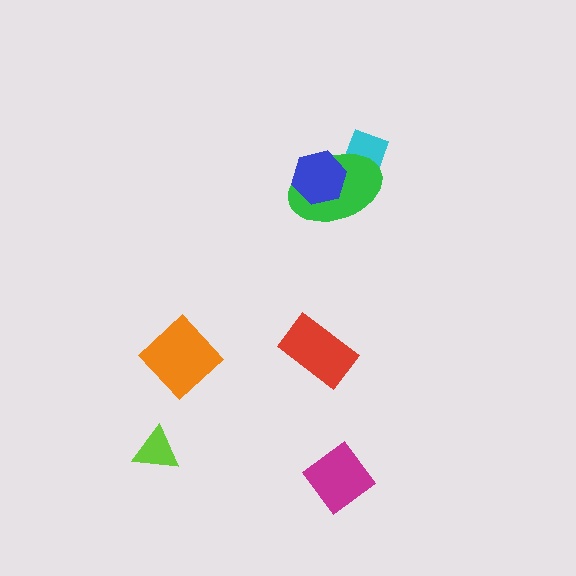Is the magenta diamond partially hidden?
No, no other shape covers it.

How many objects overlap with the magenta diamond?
0 objects overlap with the magenta diamond.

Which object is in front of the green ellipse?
The blue hexagon is in front of the green ellipse.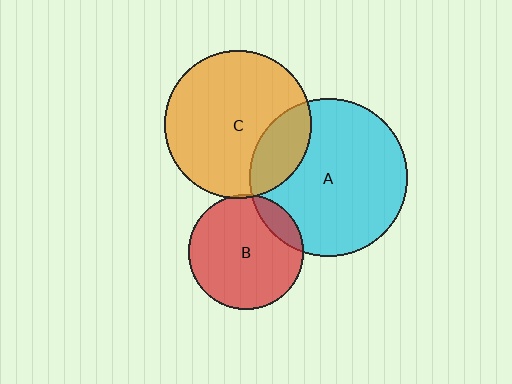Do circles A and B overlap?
Yes.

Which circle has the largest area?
Circle A (cyan).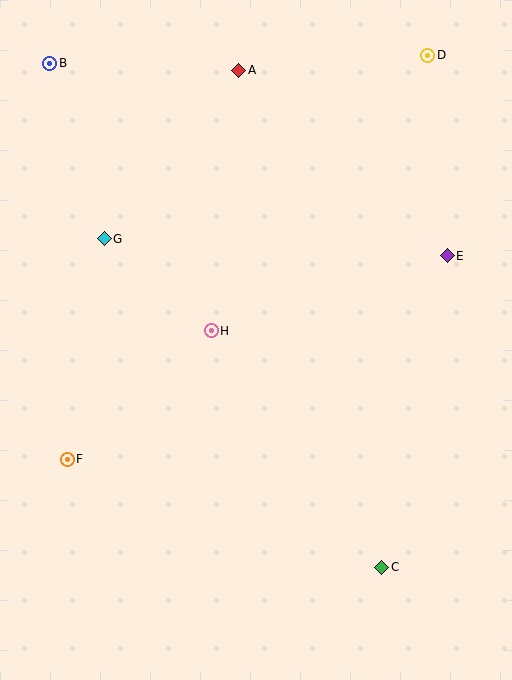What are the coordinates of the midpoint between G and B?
The midpoint between G and B is at (77, 151).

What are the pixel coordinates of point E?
Point E is at (447, 256).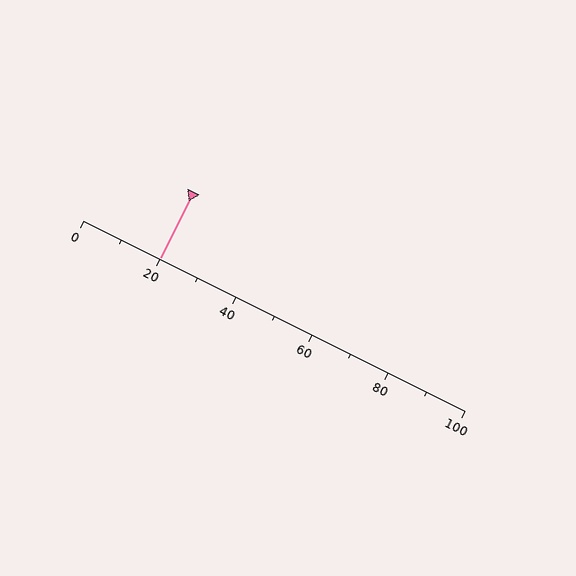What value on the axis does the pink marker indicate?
The marker indicates approximately 20.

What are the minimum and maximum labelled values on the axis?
The axis runs from 0 to 100.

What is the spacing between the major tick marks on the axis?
The major ticks are spaced 20 apart.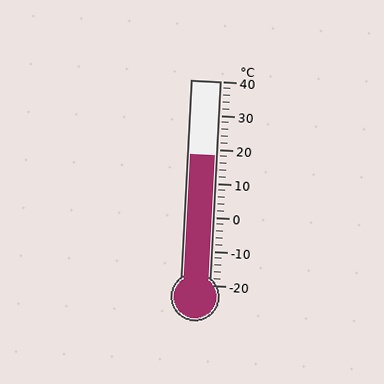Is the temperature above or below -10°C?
The temperature is above -10°C.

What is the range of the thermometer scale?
The thermometer scale ranges from -20°C to 40°C.